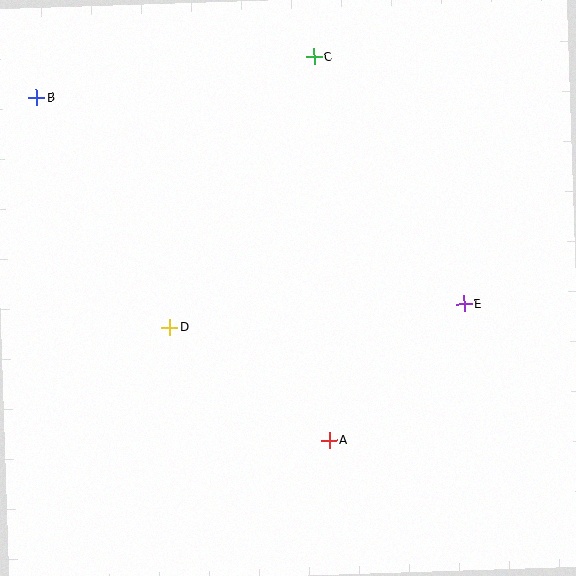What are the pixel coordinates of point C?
Point C is at (314, 57).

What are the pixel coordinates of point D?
Point D is at (170, 328).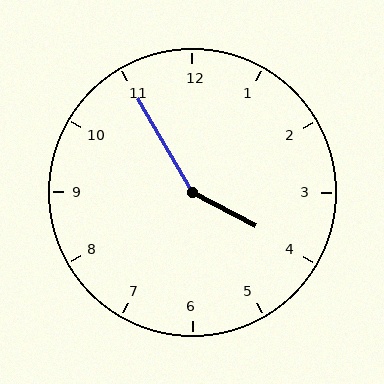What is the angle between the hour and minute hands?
Approximately 148 degrees.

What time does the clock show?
3:55.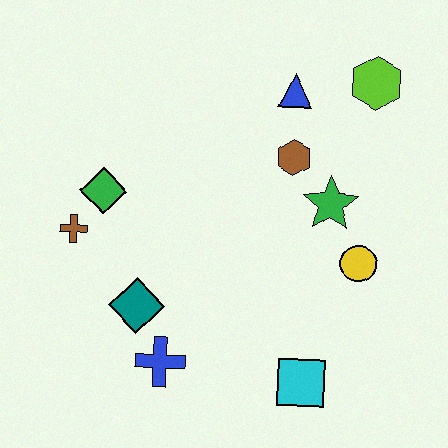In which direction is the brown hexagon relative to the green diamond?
The brown hexagon is to the right of the green diamond.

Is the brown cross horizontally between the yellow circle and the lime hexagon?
No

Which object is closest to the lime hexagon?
The blue triangle is closest to the lime hexagon.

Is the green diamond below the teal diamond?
No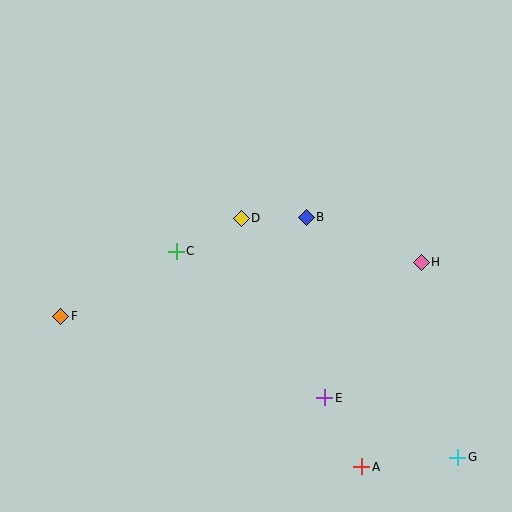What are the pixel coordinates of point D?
Point D is at (241, 218).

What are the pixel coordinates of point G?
Point G is at (458, 457).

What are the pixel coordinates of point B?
Point B is at (306, 217).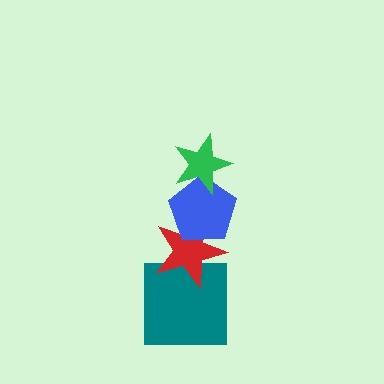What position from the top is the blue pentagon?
The blue pentagon is 2nd from the top.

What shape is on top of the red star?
The blue pentagon is on top of the red star.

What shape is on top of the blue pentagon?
The green star is on top of the blue pentagon.